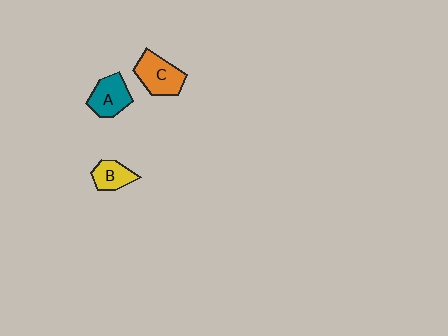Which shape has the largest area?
Shape C (orange).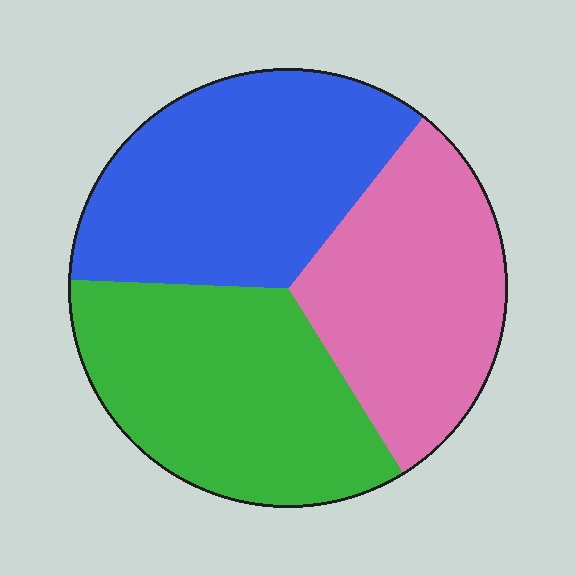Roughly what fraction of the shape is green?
Green covers roughly 35% of the shape.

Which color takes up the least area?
Pink, at roughly 30%.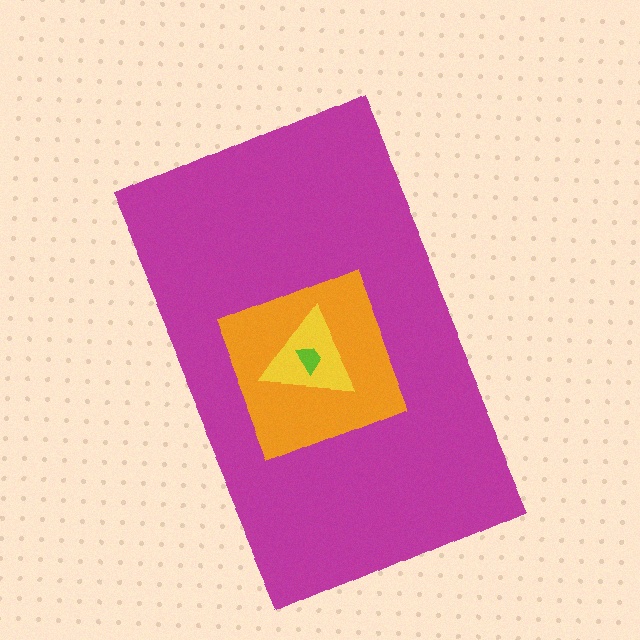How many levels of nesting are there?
4.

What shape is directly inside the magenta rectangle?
The orange square.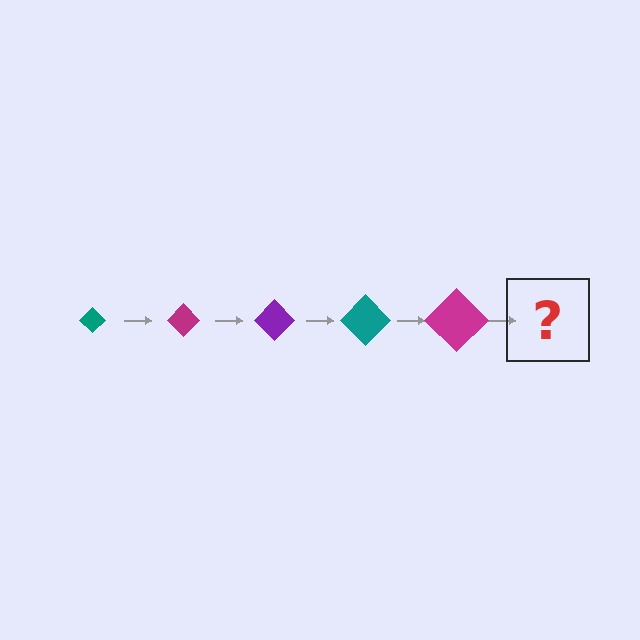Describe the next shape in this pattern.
It should be a purple diamond, larger than the previous one.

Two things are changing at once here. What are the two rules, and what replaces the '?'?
The two rules are that the diamond grows larger each step and the color cycles through teal, magenta, and purple. The '?' should be a purple diamond, larger than the previous one.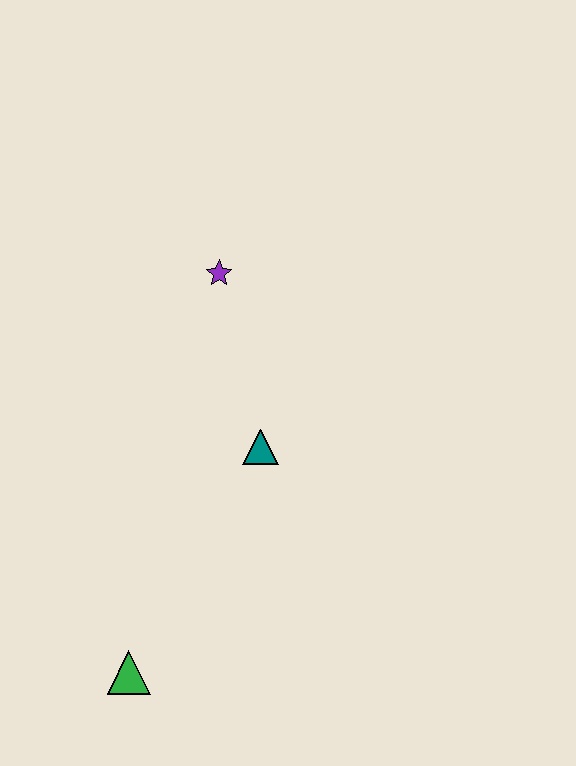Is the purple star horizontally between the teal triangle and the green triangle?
Yes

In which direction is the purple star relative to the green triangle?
The purple star is above the green triangle.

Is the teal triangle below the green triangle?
No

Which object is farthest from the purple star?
The green triangle is farthest from the purple star.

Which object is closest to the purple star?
The teal triangle is closest to the purple star.